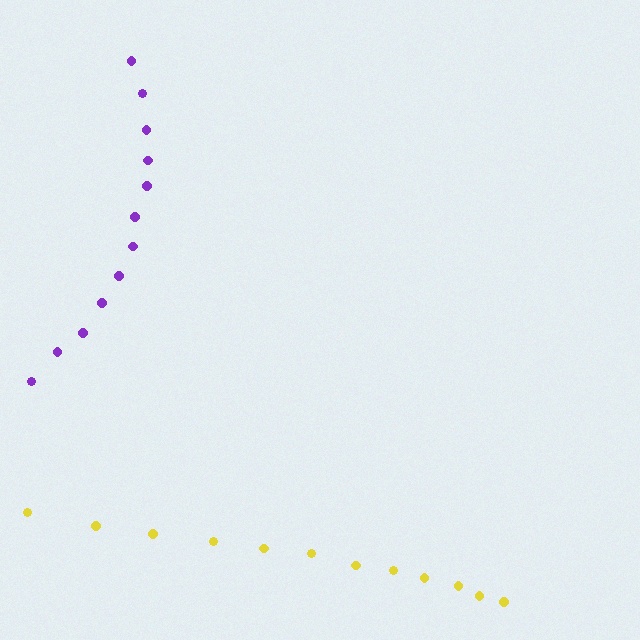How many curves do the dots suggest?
There are 2 distinct paths.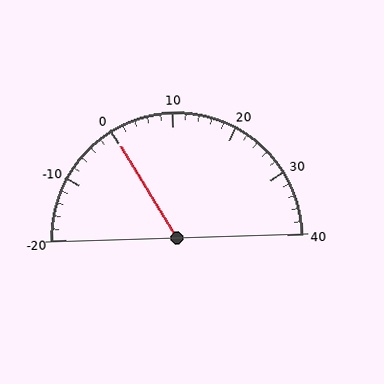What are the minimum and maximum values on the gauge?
The gauge ranges from -20 to 40.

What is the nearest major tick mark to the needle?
The nearest major tick mark is 0.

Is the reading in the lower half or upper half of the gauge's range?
The reading is in the lower half of the range (-20 to 40).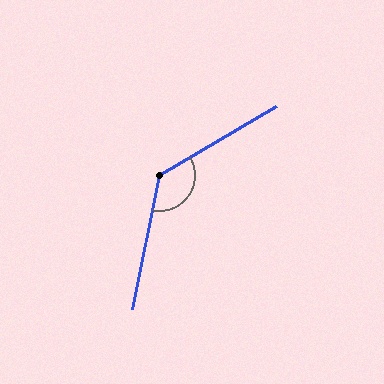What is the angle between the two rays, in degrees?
Approximately 132 degrees.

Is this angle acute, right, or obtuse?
It is obtuse.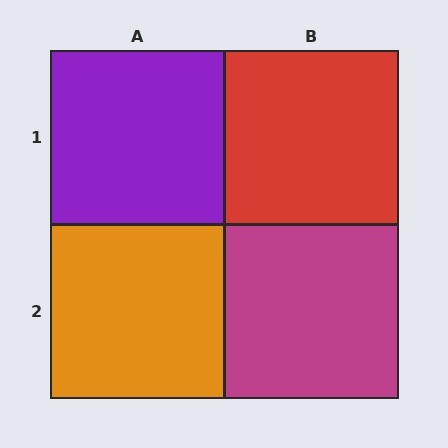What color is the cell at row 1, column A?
Purple.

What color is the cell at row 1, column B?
Red.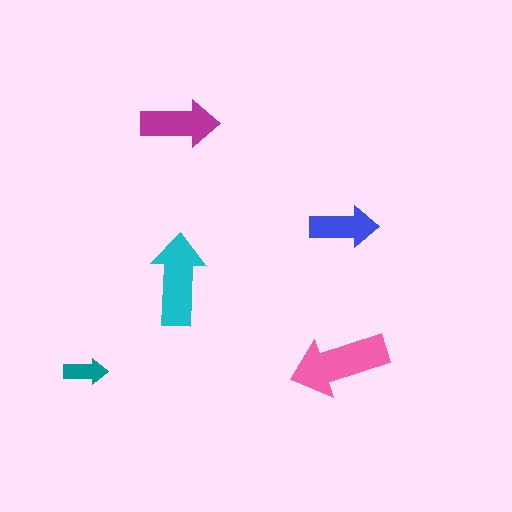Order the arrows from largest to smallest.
the pink one, the cyan one, the magenta one, the blue one, the teal one.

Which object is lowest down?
The teal arrow is bottommost.